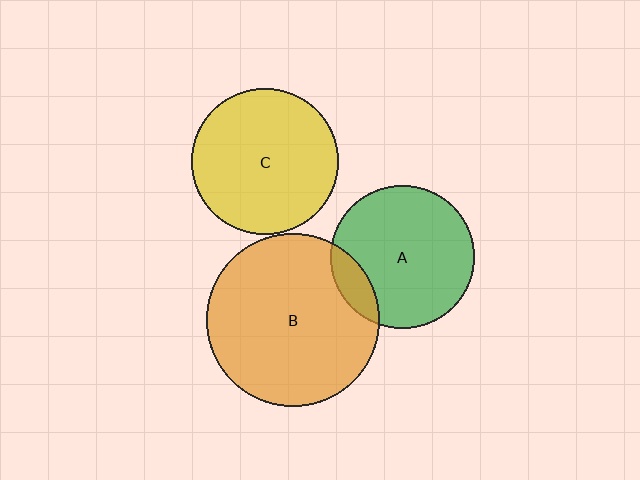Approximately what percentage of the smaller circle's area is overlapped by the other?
Approximately 15%.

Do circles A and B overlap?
Yes.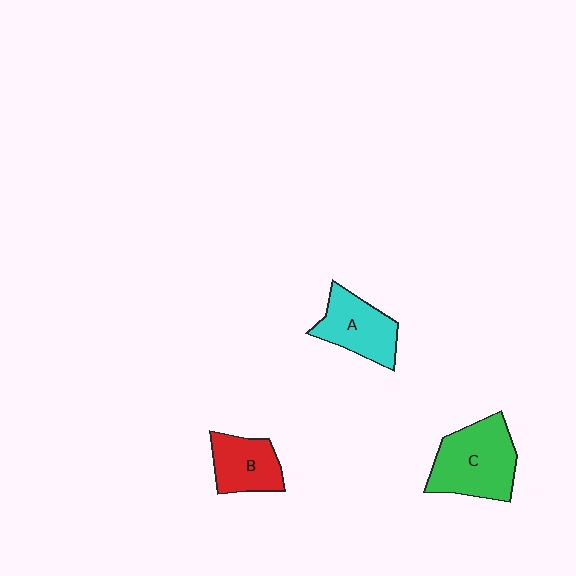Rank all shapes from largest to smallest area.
From largest to smallest: C (green), A (cyan), B (red).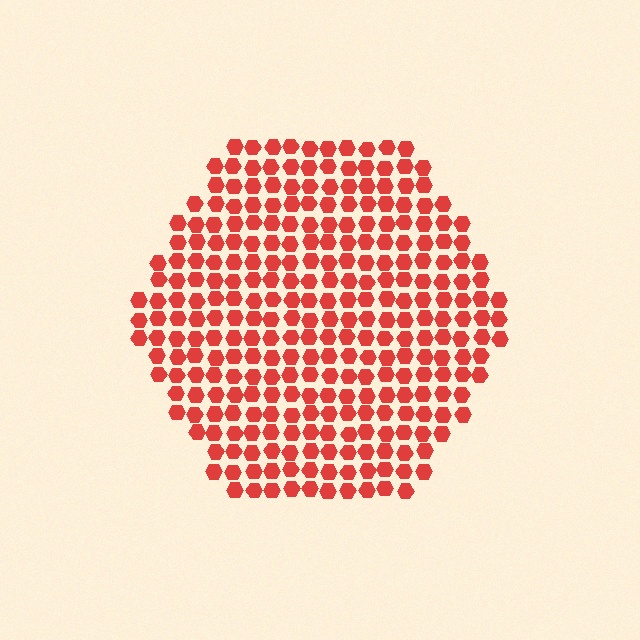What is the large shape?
The large shape is a hexagon.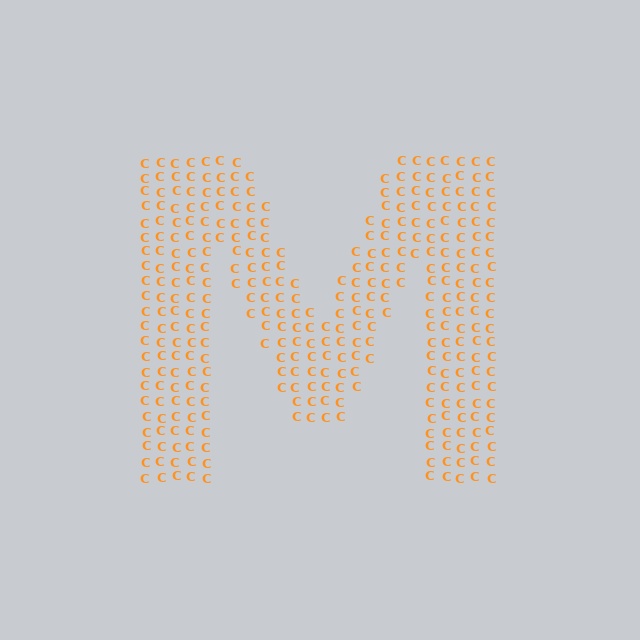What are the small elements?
The small elements are letter C's.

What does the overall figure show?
The overall figure shows the letter M.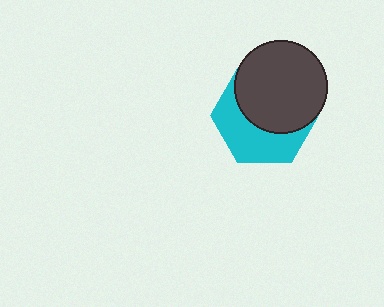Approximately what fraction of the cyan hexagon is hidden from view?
Roughly 55% of the cyan hexagon is hidden behind the dark gray circle.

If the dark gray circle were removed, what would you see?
You would see the complete cyan hexagon.